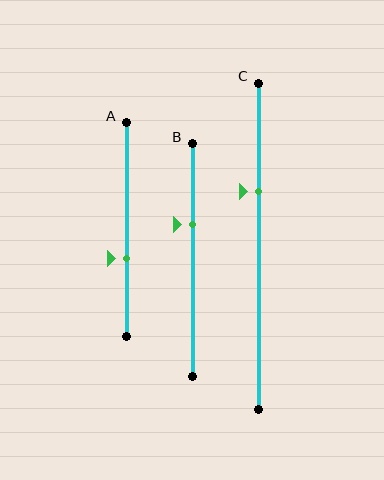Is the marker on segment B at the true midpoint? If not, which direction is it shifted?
No, the marker on segment B is shifted upward by about 15% of the segment length.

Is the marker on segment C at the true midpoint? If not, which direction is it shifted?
No, the marker on segment C is shifted upward by about 17% of the segment length.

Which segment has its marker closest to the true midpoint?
Segment A has its marker closest to the true midpoint.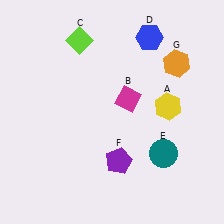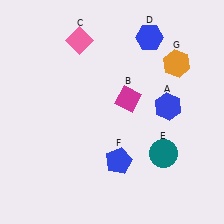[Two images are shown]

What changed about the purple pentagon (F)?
In Image 1, F is purple. In Image 2, it changed to blue.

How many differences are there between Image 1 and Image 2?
There are 3 differences between the two images.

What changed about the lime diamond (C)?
In Image 1, C is lime. In Image 2, it changed to pink.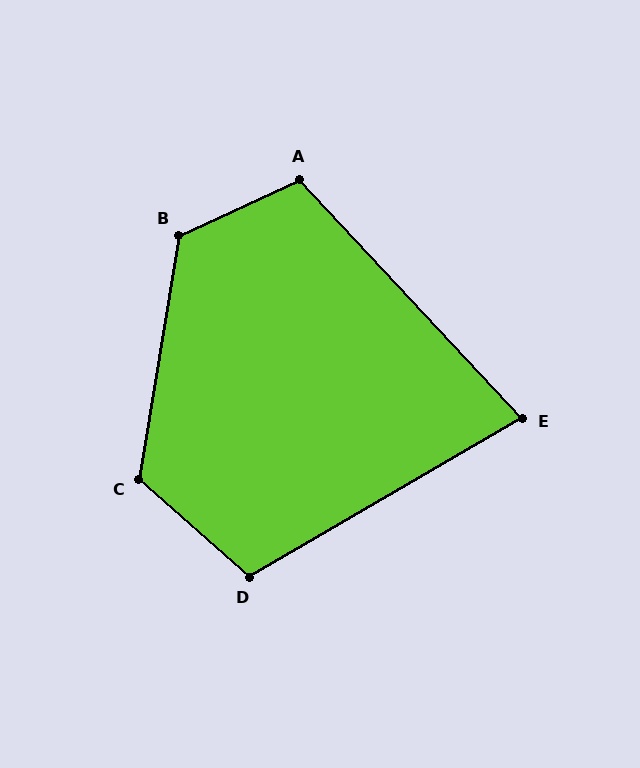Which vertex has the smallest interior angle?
E, at approximately 77 degrees.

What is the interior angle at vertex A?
Approximately 108 degrees (obtuse).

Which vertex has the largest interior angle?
B, at approximately 124 degrees.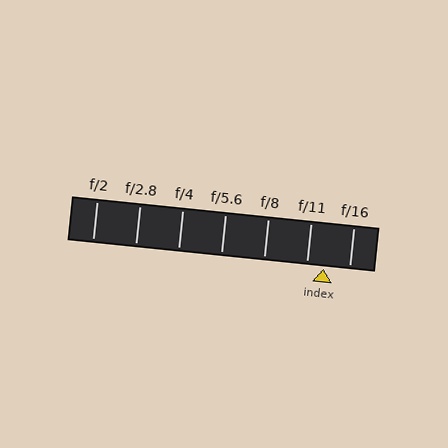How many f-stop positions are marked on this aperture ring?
There are 7 f-stop positions marked.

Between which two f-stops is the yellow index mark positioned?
The index mark is between f/11 and f/16.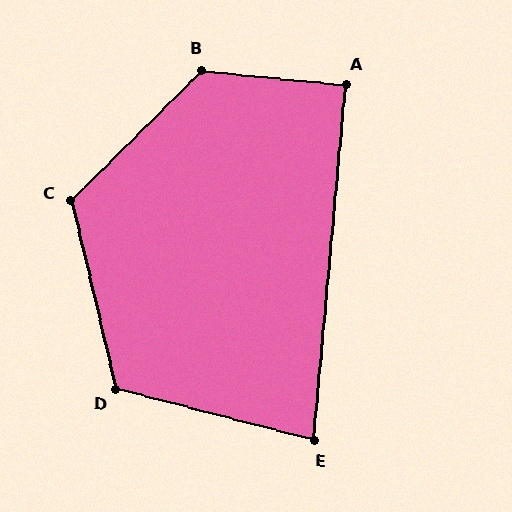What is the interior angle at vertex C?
Approximately 121 degrees (obtuse).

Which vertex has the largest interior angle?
B, at approximately 129 degrees.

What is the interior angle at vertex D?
Approximately 118 degrees (obtuse).